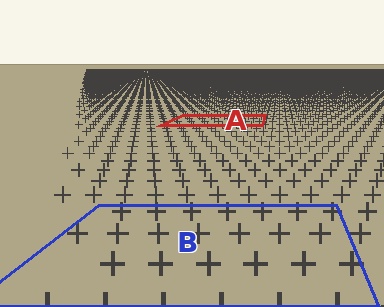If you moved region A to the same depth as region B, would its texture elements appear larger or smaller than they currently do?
They would appear larger. At a closer depth, the same texture elements are projected at a bigger on-screen size.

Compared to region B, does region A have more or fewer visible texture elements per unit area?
Region A has more texture elements per unit area — they are packed more densely because it is farther away.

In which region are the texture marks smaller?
The texture marks are smaller in region A, because it is farther away.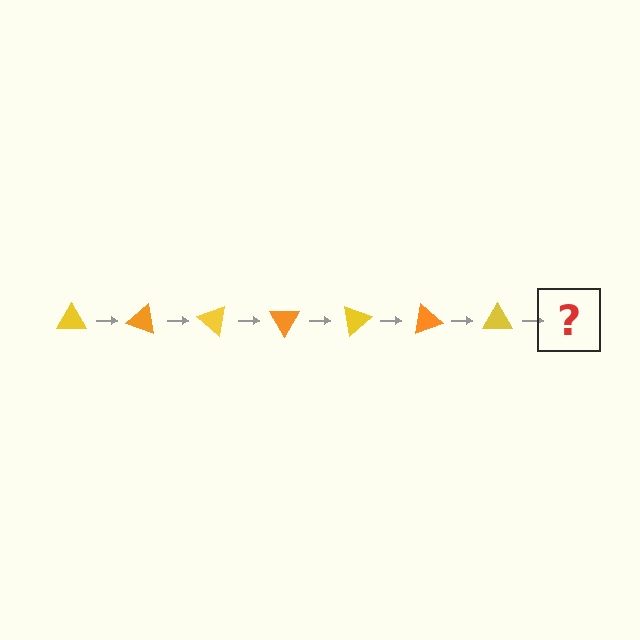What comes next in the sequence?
The next element should be an orange triangle, rotated 140 degrees from the start.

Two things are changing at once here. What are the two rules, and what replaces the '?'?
The two rules are that it rotates 20 degrees each step and the color cycles through yellow and orange. The '?' should be an orange triangle, rotated 140 degrees from the start.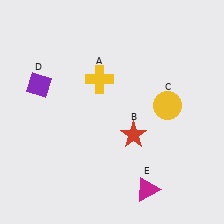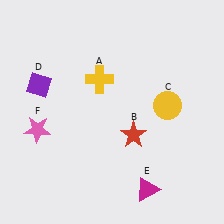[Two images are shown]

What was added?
A pink star (F) was added in Image 2.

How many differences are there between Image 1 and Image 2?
There is 1 difference between the two images.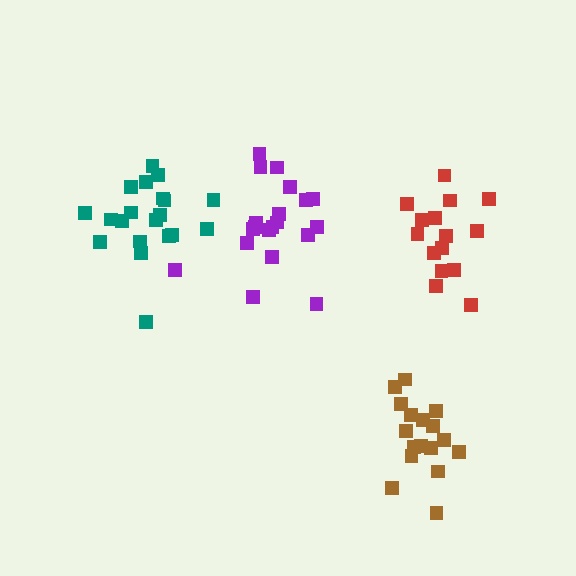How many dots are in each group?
Group 1: 15 dots, Group 2: 20 dots, Group 3: 20 dots, Group 4: 17 dots (72 total).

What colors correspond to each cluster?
The clusters are colored: red, purple, teal, brown.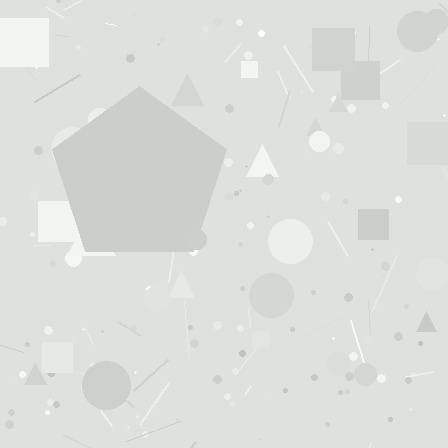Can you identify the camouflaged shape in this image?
The camouflaged shape is a pentagon.